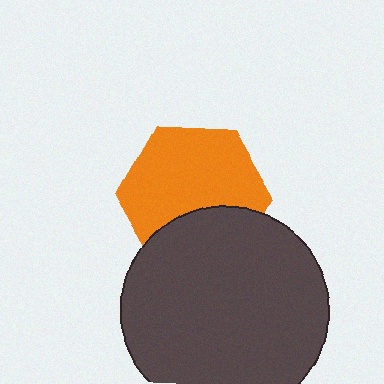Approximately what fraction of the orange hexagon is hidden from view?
Roughly 32% of the orange hexagon is hidden behind the dark gray circle.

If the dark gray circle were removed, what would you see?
You would see the complete orange hexagon.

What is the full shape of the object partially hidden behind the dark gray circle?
The partially hidden object is an orange hexagon.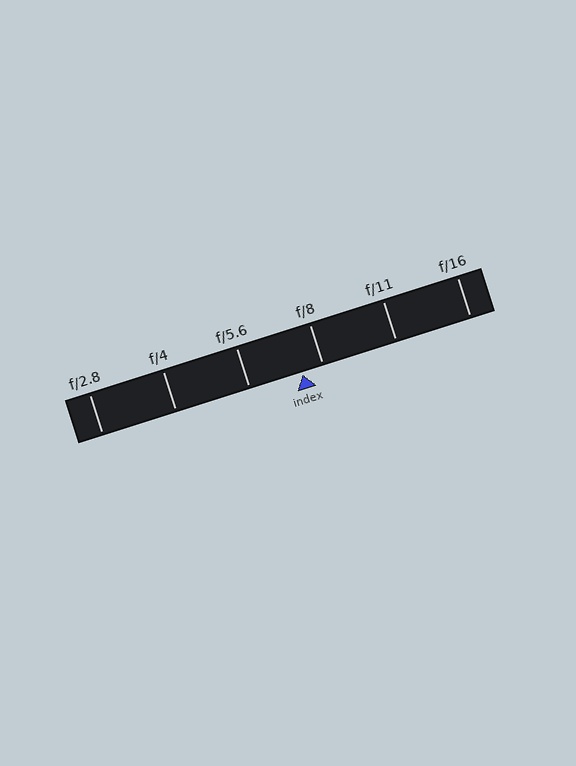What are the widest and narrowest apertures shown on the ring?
The widest aperture shown is f/2.8 and the narrowest is f/16.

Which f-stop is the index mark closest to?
The index mark is closest to f/8.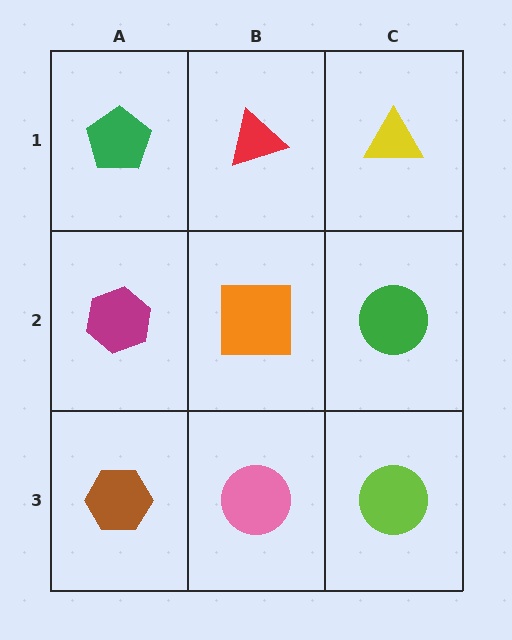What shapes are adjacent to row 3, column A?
A magenta hexagon (row 2, column A), a pink circle (row 3, column B).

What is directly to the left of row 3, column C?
A pink circle.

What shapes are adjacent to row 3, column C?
A green circle (row 2, column C), a pink circle (row 3, column B).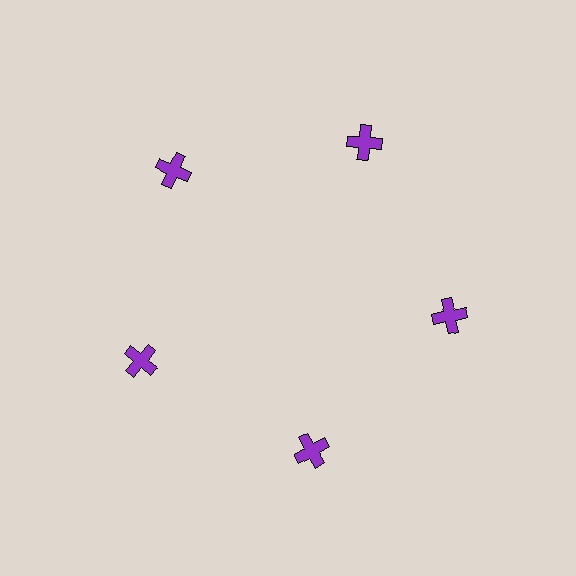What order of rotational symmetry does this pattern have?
This pattern has 5-fold rotational symmetry.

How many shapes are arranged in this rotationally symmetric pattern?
There are 5 shapes, arranged in 5 groups of 1.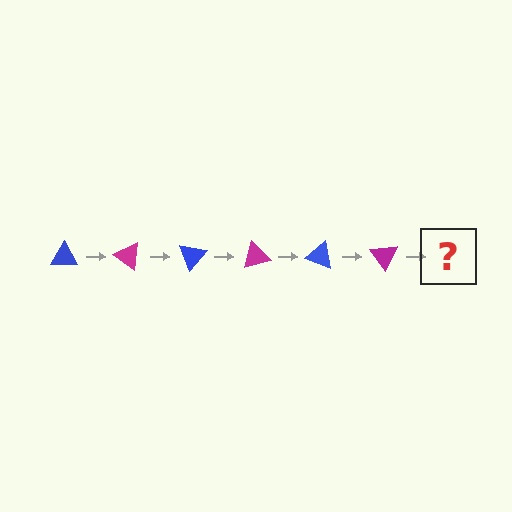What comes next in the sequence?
The next element should be a blue triangle, rotated 210 degrees from the start.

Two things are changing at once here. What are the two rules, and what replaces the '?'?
The two rules are that it rotates 35 degrees each step and the color cycles through blue and magenta. The '?' should be a blue triangle, rotated 210 degrees from the start.